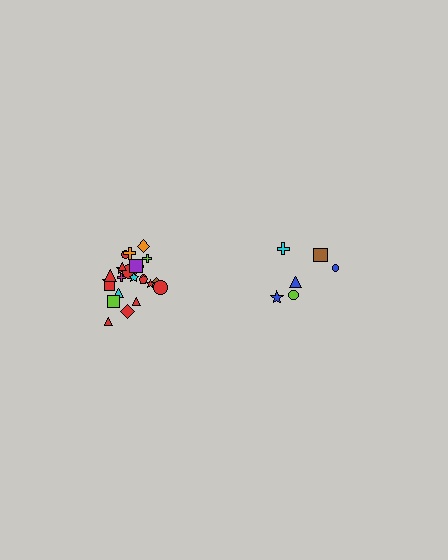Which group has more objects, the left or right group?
The left group.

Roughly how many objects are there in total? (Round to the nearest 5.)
Roughly 30 objects in total.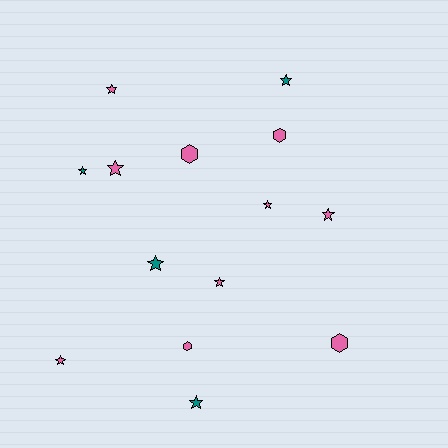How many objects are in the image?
There are 14 objects.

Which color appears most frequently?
Pink, with 10 objects.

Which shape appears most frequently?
Star, with 10 objects.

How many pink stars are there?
There are 6 pink stars.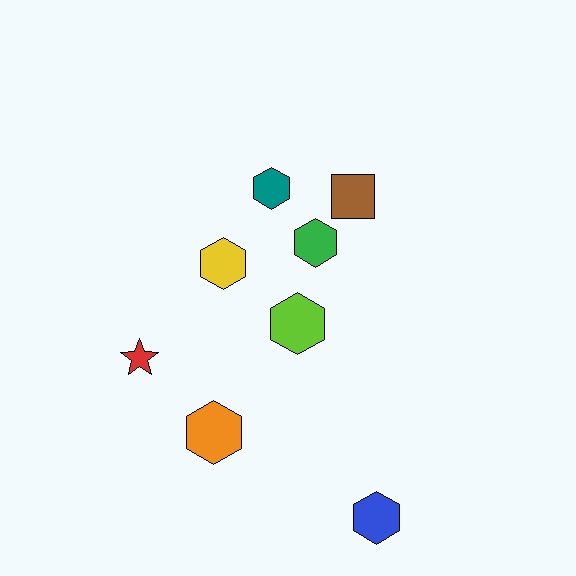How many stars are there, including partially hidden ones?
There is 1 star.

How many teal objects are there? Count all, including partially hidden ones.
There is 1 teal object.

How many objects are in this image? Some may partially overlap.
There are 8 objects.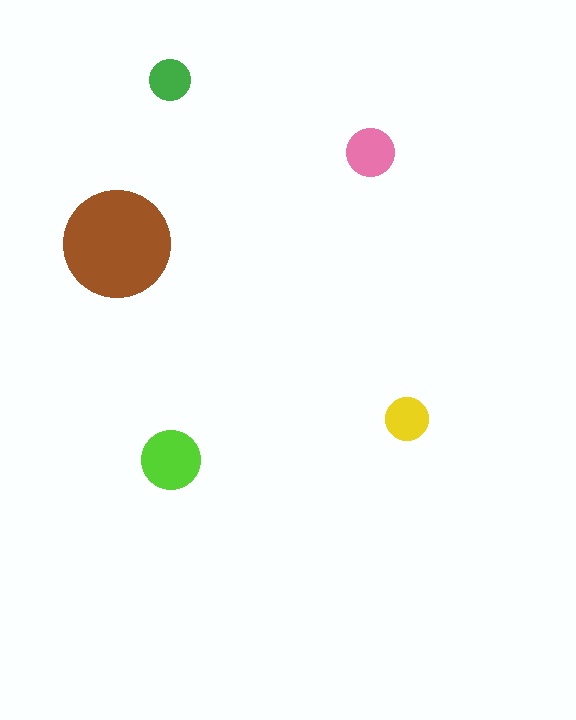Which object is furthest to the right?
The yellow circle is rightmost.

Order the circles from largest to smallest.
the brown one, the lime one, the pink one, the yellow one, the green one.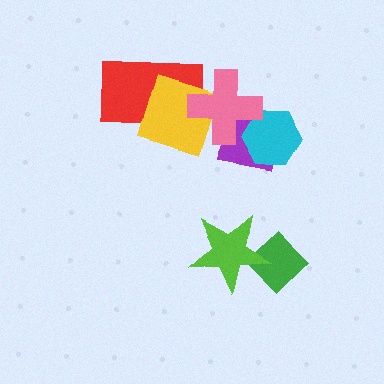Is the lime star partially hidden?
No, no other shape covers it.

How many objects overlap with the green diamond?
1 object overlaps with the green diamond.